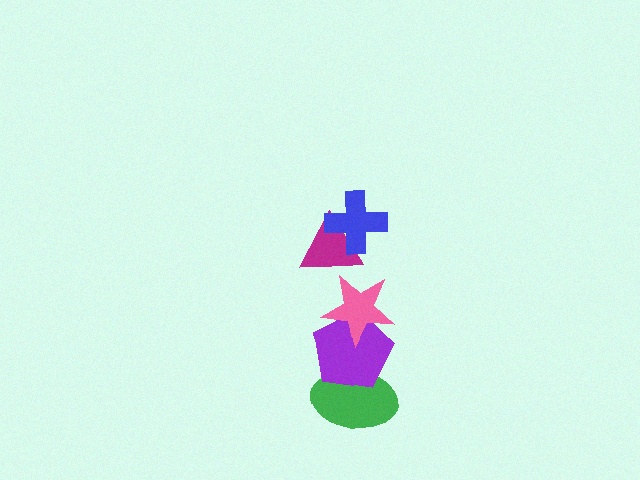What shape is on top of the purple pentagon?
The pink star is on top of the purple pentagon.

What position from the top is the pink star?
The pink star is 3rd from the top.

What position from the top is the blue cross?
The blue cross is 1st from the top.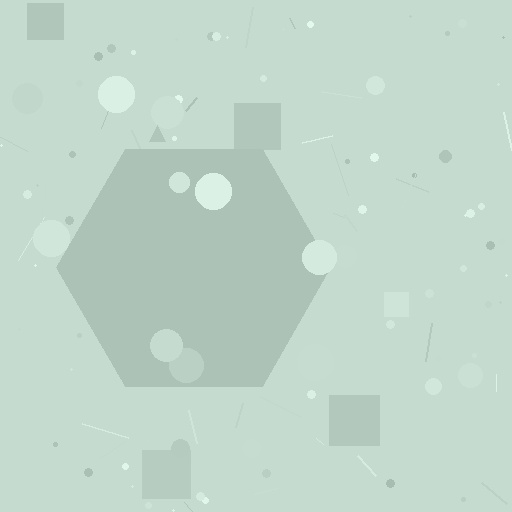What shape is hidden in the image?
A hexagon is hidden in the image.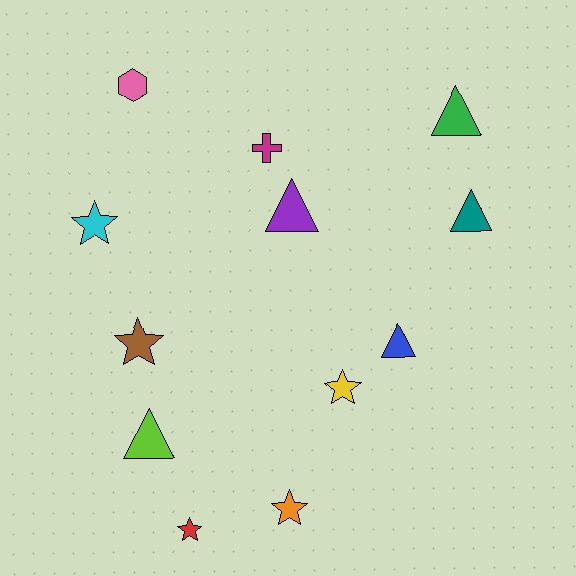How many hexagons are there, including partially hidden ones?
There is 1 hexagon.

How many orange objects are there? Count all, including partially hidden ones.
There is 1 orange object.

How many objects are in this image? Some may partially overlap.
There are 12 objects.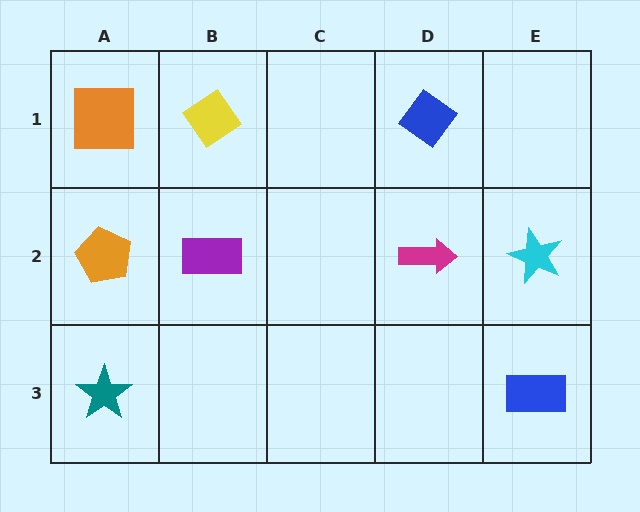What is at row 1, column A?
An orange square.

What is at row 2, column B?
A purple rectangle.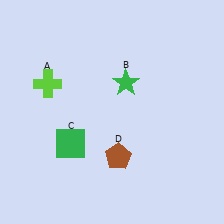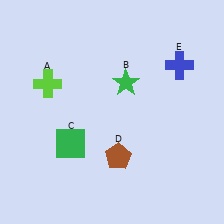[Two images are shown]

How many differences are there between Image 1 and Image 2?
There is 1 difference between the two images.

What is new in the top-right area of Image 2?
A blue cross (E) was added in the top-right area of Image 2.